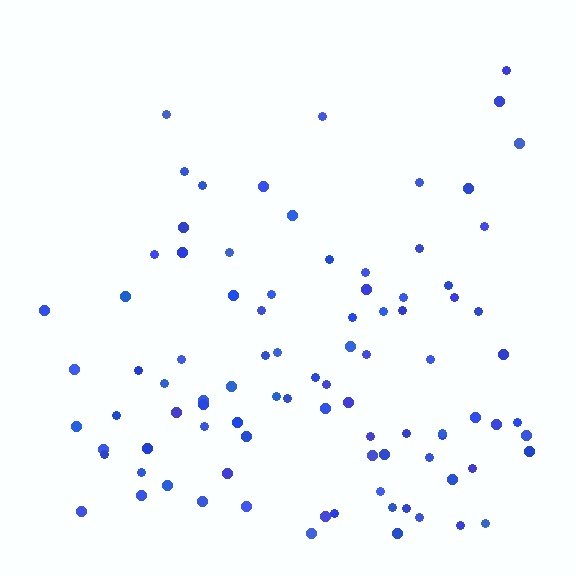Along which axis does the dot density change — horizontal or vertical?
Vertical.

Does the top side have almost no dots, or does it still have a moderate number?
Still a moderate number, just noticeably fewer than the bottom.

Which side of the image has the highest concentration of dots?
The bottom.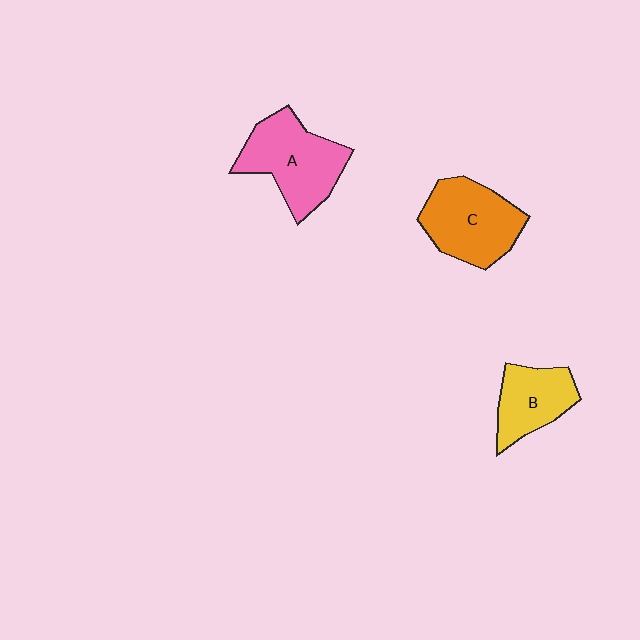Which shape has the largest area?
Shape A (pink).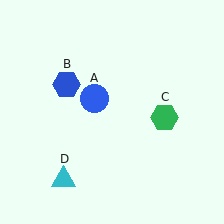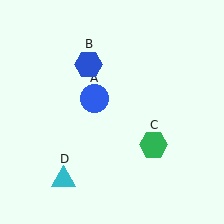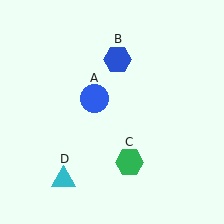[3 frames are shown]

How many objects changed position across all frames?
2 objects changed position: blue hexagon (object B), green hexagon (object C).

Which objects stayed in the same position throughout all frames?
Blue circle (object A) and cyan triangle (object D) remained stationary.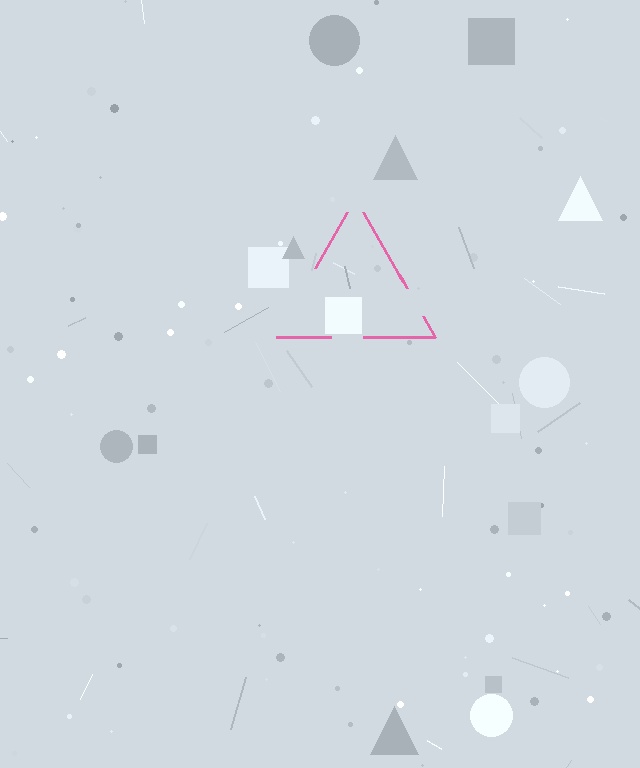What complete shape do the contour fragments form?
The contour fragments form a triangle.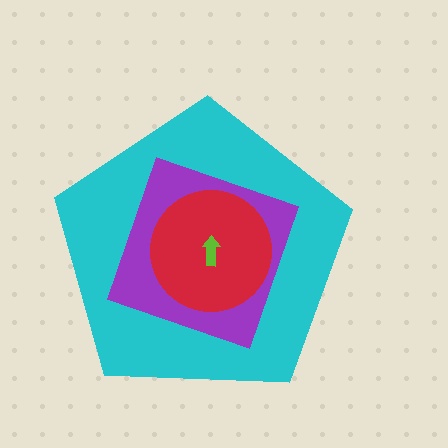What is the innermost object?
The lime arrow.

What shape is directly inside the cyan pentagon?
The purple diamond.